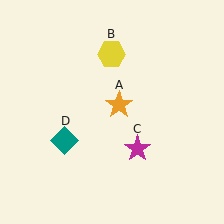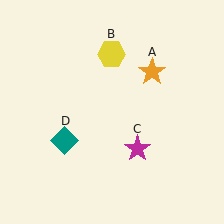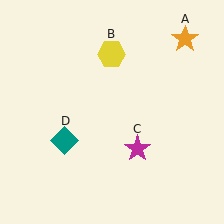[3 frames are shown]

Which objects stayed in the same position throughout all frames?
Yellow hexagon (object B) and magenta star (object C) and teal diamond (object D) remained stationary.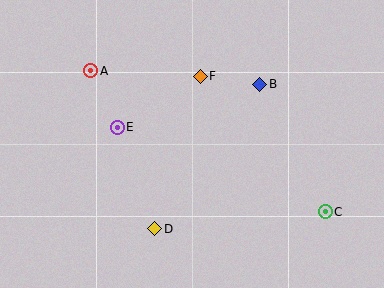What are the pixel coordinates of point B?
Point B is at (260, 84).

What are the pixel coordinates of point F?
Point F is at (200, 76).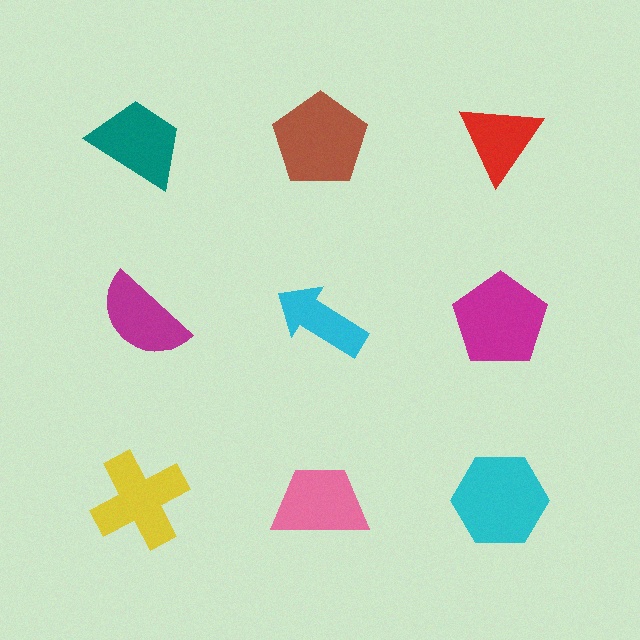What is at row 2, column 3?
A magenta pentagon.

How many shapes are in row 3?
3 shapes.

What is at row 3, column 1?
A yellow cross.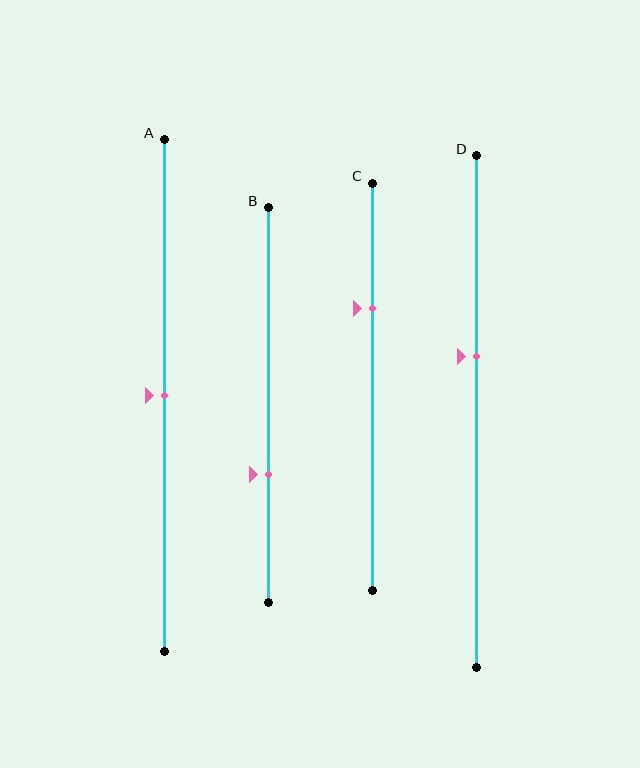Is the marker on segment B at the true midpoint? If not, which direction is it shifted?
No, the marker on segment B is shifted downward by about 18% of the segment length.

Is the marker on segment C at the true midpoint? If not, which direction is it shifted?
No, the marker on segment C is shifted upward by about 19% of the segment length.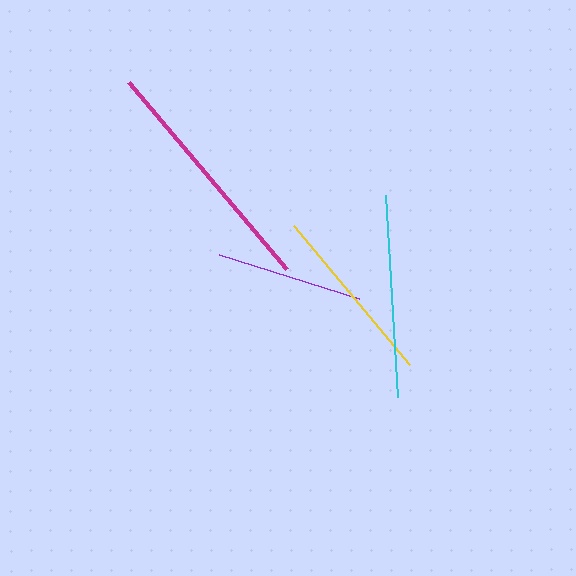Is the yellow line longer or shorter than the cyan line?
The cyan line is longer than the yellow line.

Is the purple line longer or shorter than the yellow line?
The yellow line is longer than the purple line.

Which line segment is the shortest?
The purple line is the shortest at approximately 146 pixels.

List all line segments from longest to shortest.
From longest to shortest: magenta, cyan, yellow, purple.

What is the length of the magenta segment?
The magenta segment is approximately 244 pixels long.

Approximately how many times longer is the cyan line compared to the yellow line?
The cyan line is approximately 1.1 times the length of the yellow line.